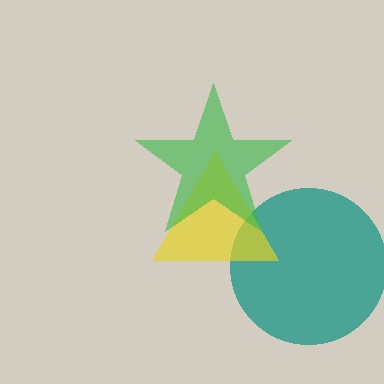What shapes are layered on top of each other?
The layered shapes are: a teal circle, a yellow triangle, a green star.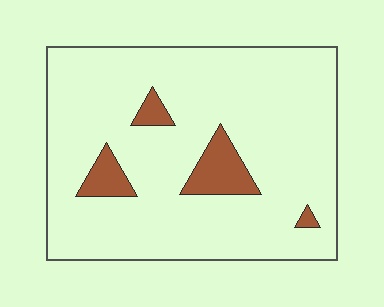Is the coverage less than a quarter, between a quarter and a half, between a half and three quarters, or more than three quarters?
Less than a quarter.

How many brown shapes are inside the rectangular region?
4.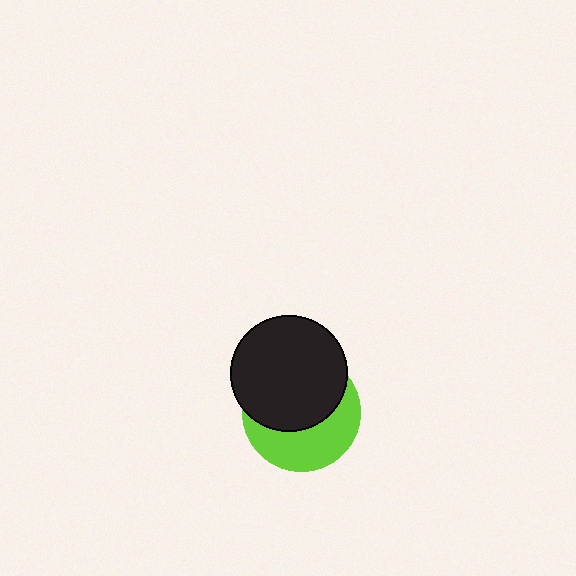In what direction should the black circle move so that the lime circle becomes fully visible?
The black circle should move up. That is the shortest direction to clear the overlap and leave the lime circle fully visible.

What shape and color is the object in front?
The object in front is a black circle.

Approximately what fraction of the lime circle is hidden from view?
Roughly 56% of the lime circle is hidden behind the black circle.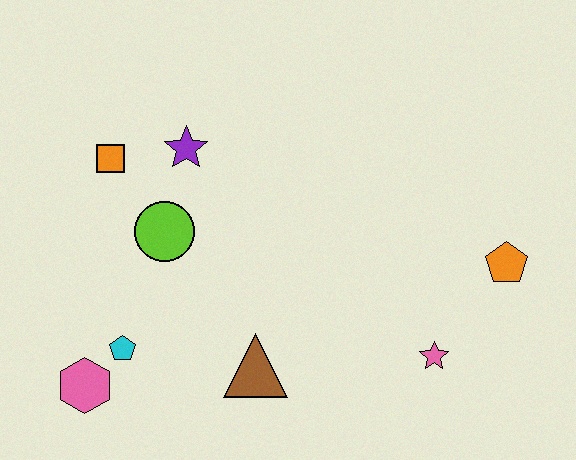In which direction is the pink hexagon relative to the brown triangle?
The pink hexagon is to the left of the brown triangle.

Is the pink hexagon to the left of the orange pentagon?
Yes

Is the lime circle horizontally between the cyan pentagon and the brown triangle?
Yes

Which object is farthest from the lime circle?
The orange pentagon is farthest from the lime circle.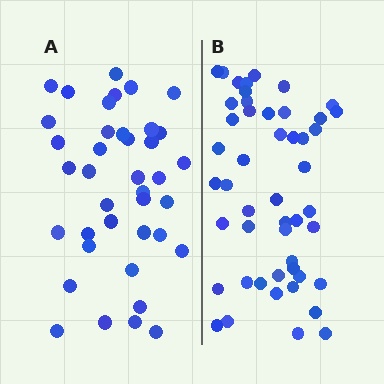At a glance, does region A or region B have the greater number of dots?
Region B (the right region) has more dots.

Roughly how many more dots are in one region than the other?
Region B has roughly 10 or so more dots than region A.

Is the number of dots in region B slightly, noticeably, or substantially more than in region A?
Region B has noticeably more, but not dramatically so. The ratio is roughly 1.3 to 1.